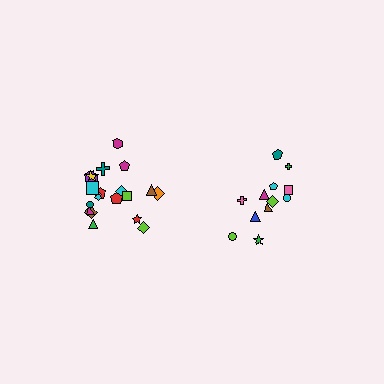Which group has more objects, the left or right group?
The left group.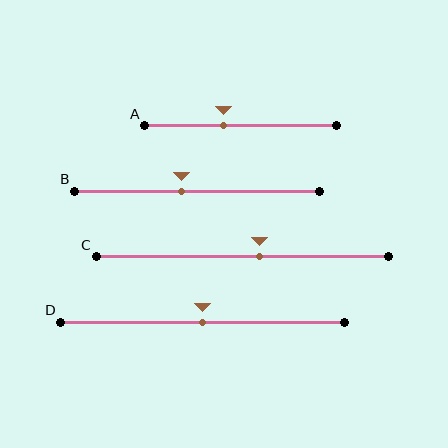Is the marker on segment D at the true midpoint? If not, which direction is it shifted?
Yes, the marker on segment D is at the true midpoint.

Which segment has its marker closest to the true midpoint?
Segment D has its marker closest to the true midpoint.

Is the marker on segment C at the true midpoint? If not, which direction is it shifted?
No, the marker on segment C is shifted to the right by about 6% of the segment length.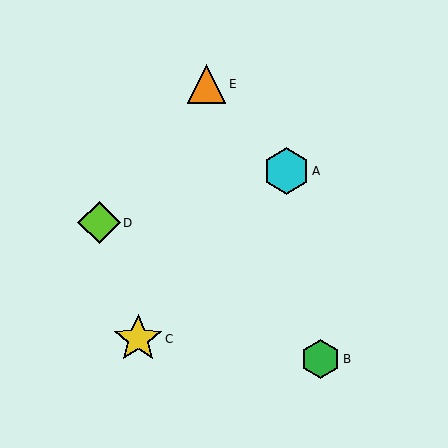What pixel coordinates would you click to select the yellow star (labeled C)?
Click at (138, 339) to select the yellow star C.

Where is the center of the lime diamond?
The center of the lime diamond is at (99, 223).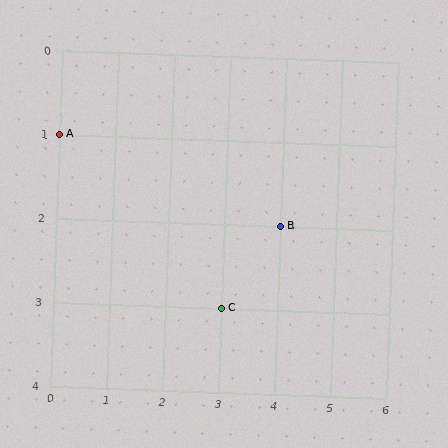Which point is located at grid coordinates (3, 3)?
Point C is at (3, 3).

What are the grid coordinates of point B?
Point B is at grid coordinates (4, 2).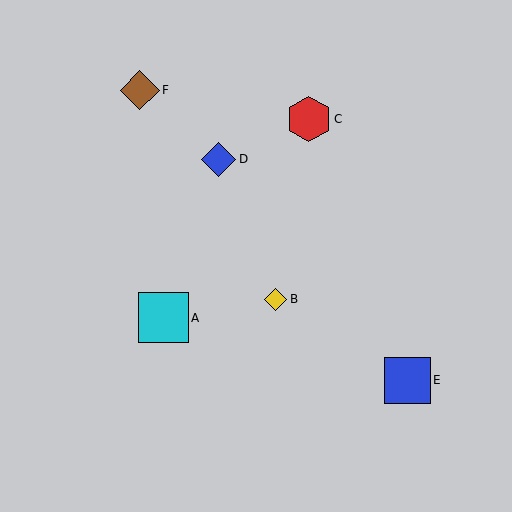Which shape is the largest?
The cyan square (labeled A) is the largest.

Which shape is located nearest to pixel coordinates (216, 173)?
The blue diamond (labeled D) at (219, 159) is nearest to that location.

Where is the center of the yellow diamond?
The center of the yellow diamond is at (276, 299).